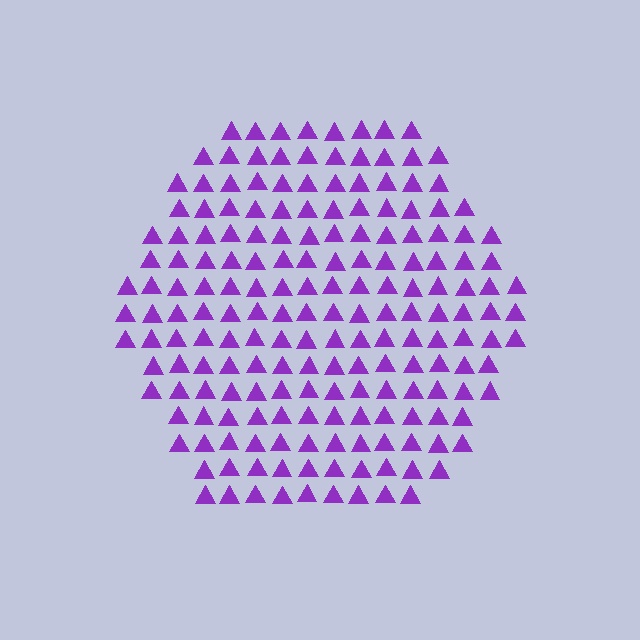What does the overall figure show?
The overall figure shows a hexagon.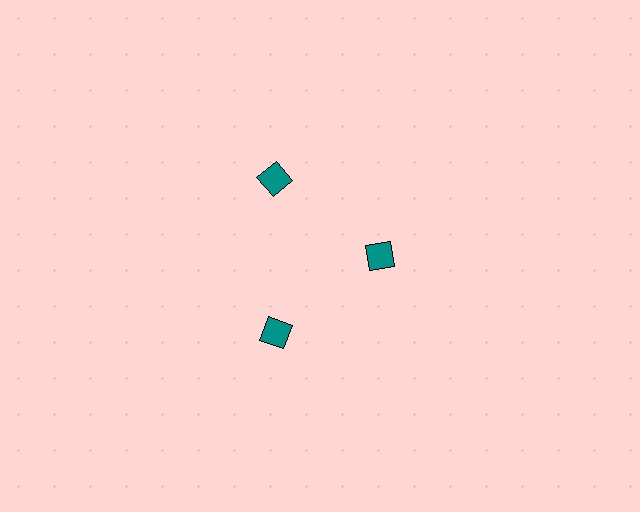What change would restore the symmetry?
The symmetry would be restored by moving it outward, back onto the ring so that all 3 squares sit at equal angles and equal distance from the center.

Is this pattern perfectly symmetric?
No. The 3 teal squares are arranged in a ring, but one element near the 3 o'clock position is pulled inward toward the center, breaking the 3-fold rotational symmetry.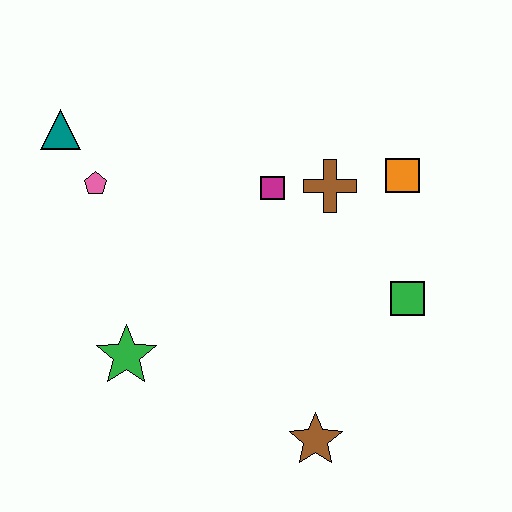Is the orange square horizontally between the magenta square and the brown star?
No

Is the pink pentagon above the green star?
Yes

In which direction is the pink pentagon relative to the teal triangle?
The pink pentagon is below the teal triangle.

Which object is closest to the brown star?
The green square is closest to the brown star.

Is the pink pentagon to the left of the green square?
Yes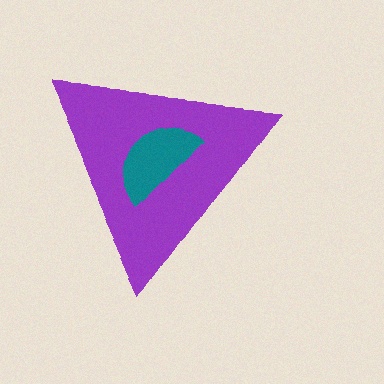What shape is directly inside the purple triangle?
The teal semicircle.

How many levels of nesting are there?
2.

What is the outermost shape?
The purple triangle.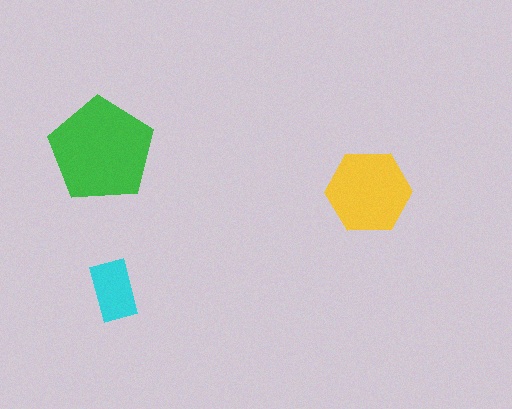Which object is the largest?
The green pentagon.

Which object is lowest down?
The cyan rectangle is bottommost.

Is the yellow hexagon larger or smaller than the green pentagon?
Smaller.